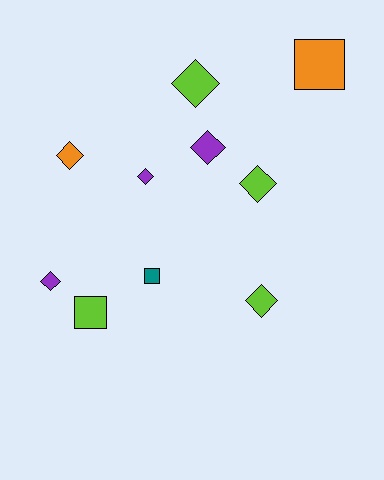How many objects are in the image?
There are 10 objects.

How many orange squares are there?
There is 1 orange square.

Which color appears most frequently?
Lime, with 4 objects.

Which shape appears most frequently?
Diamond, with 7 objects.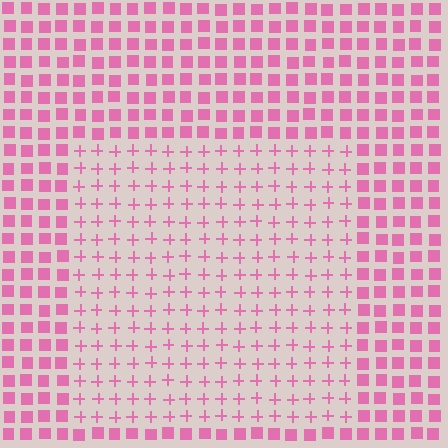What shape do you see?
I see a rectangle.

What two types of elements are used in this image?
The image uses plus signs inside the rectangle region and squares outside it.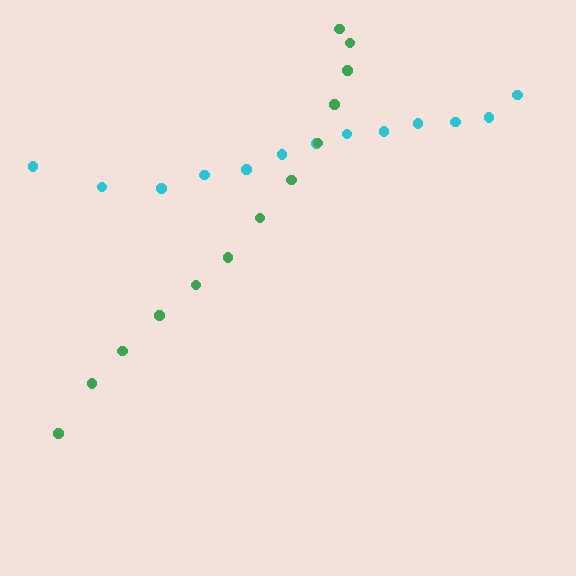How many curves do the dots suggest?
There are 2 distinct paths.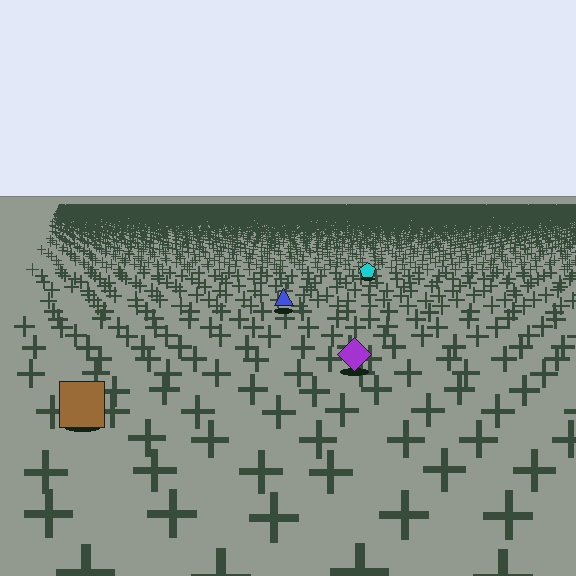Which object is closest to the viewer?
The brown square is closest. The texture marks near it are larger and more spread out.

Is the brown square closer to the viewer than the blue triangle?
Yes. The brown square is closer — you can tell from the texture gradient: the ground texture is coarser near it.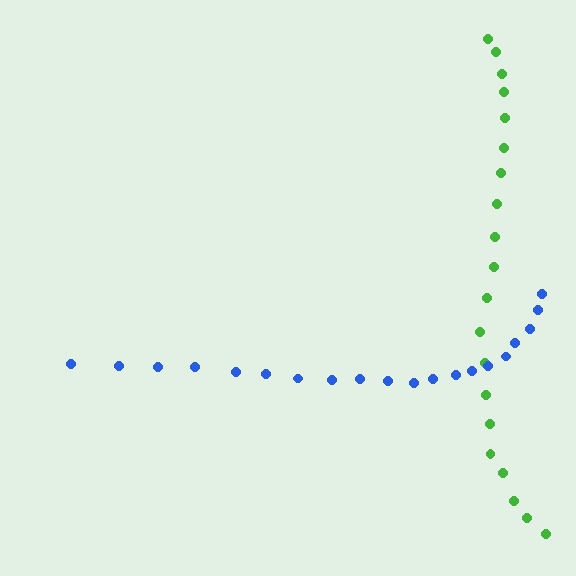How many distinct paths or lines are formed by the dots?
There are 2 distinct paths.